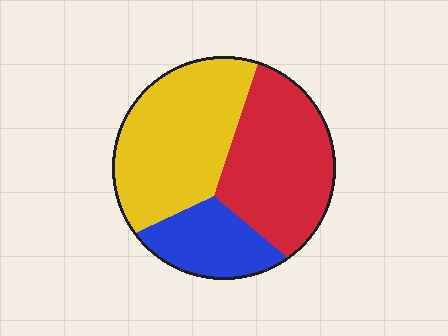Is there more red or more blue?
Red.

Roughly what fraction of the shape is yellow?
Yellow takes up between a third and a half of the shape.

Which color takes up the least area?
Blue, at roughly 20%.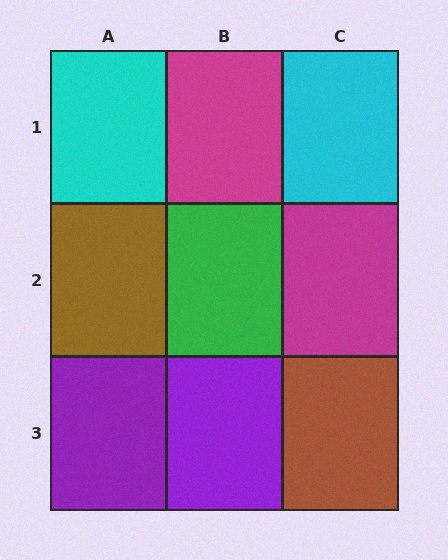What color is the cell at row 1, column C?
Cyan.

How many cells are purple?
2 cells are purple.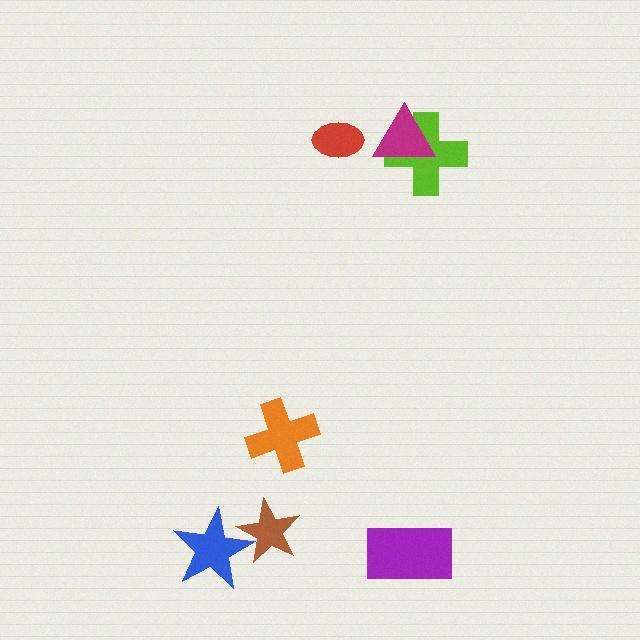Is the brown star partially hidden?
Yes, it is partially covered by another shape.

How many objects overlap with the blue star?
1 object overlaps with the blue star.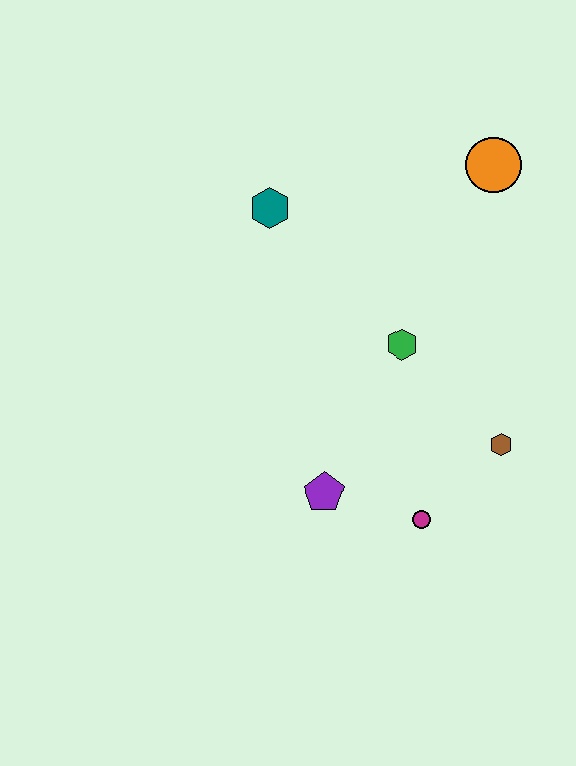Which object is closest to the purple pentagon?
The magenta circle is closest to the purple pentagon.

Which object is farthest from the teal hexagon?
The magenta circle is farthest from the teal hexagon.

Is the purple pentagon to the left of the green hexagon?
Yes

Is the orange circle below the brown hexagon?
No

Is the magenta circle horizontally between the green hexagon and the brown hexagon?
Yes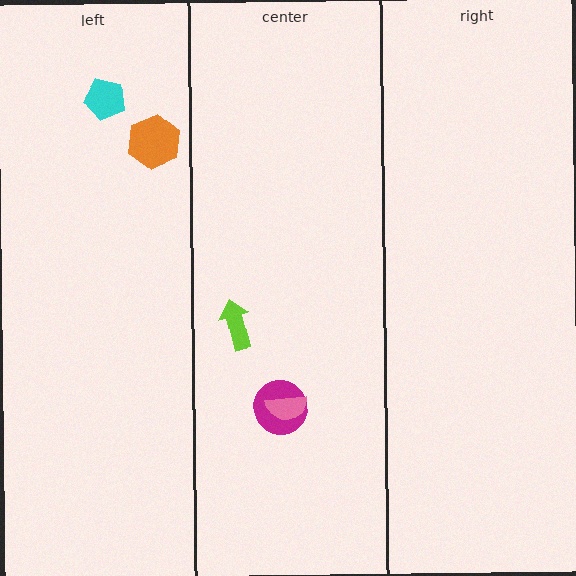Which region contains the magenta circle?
The center region.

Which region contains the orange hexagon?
The left region.